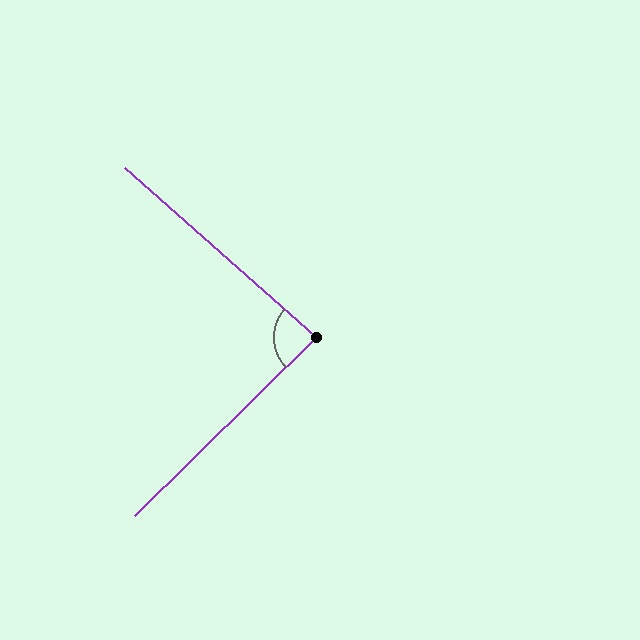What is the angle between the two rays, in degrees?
Approximately 86 degrees.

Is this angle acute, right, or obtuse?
It is approximately a right angle.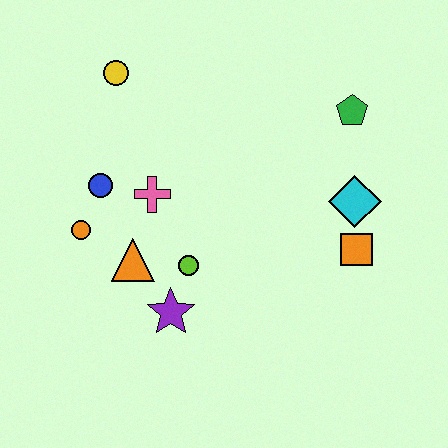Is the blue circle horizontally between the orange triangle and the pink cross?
No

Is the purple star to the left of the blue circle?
No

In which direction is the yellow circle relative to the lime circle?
The yellow circle is above the lime circle.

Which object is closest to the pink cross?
The blue circle is closest to the pink cross.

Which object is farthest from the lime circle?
The green pentagon is farthest from the lime circle.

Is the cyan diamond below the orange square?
No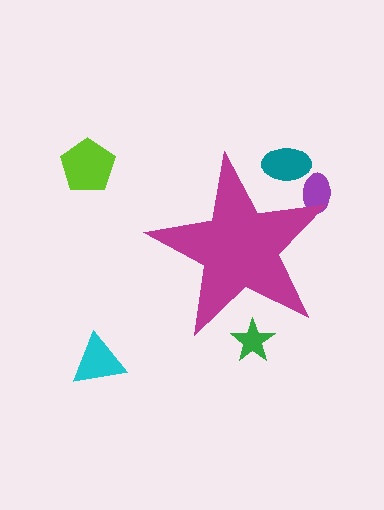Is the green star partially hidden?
Yes, the green star is partially hidden behind the magenta star.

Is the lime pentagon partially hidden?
No, the lime pentagon is fully visible.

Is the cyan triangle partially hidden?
No, the cyan triangle is fully visible.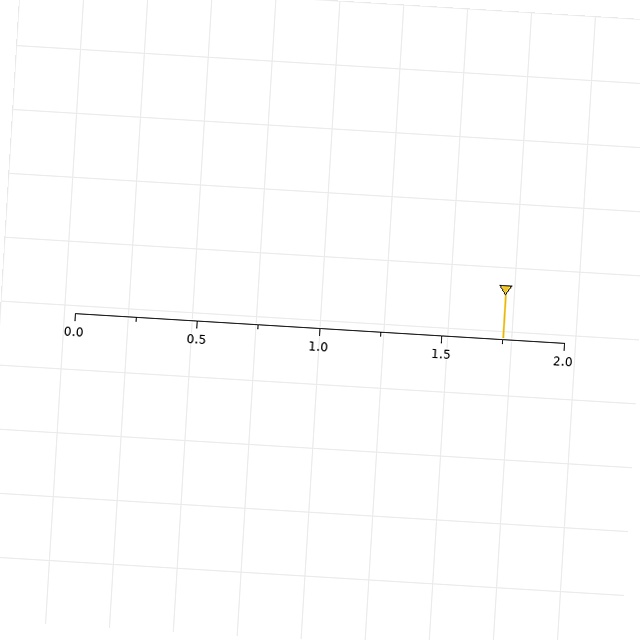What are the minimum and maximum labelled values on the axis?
The axis runs from 0.0 to 2.0.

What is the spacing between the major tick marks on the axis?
The major ticks are spaced 0.5 apart.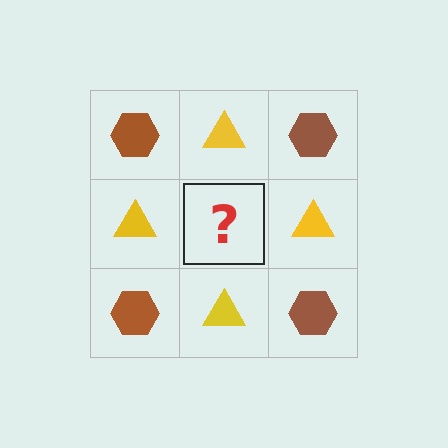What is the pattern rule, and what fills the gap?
The rule is that it alternates brown hexagon and yellow triangle in a checkerboard pattern. The gap should be filled with a brown hexagon.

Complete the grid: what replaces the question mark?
The question mark should be replaced with a brown hexagon.